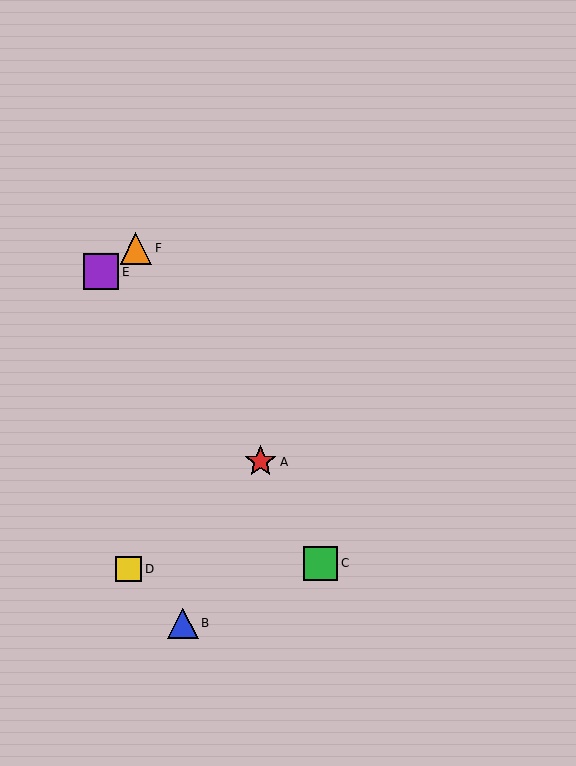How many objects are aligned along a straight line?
3 objects (A, C, F) are aligned along a straight line.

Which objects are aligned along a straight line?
Objects A, C, F are aligned along a straight line.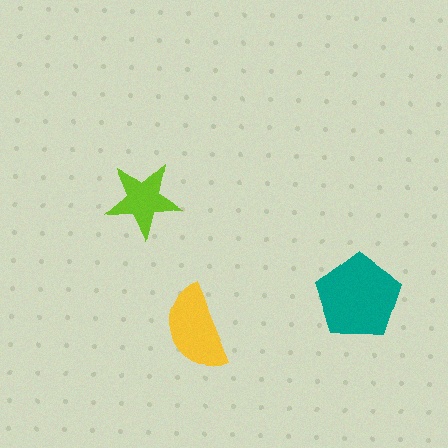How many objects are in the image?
There are 3 objects in the image.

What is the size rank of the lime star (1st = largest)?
3rd.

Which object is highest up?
The lime star is topmost.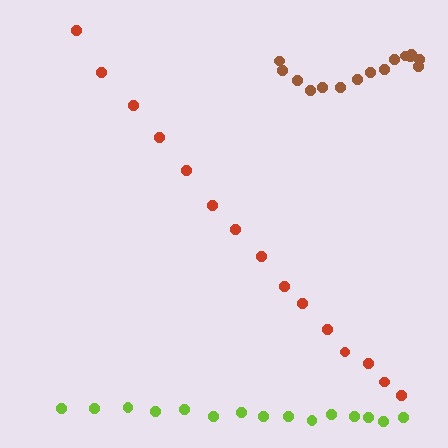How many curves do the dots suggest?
There are 3 distinct paths.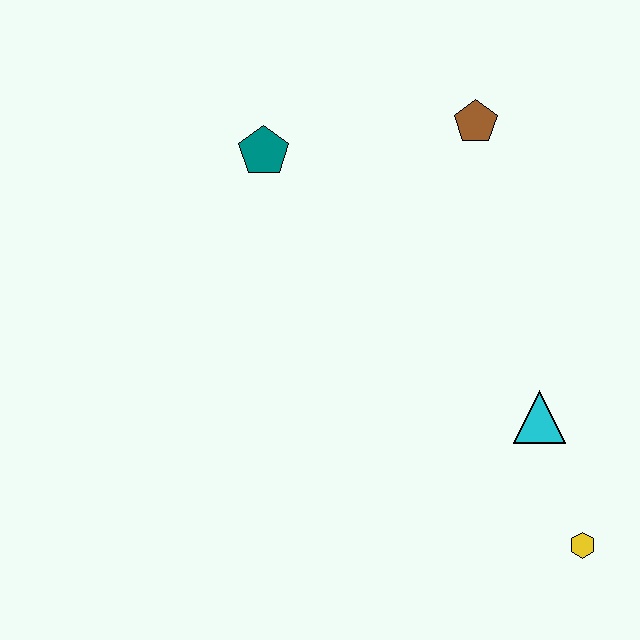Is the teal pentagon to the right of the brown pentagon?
No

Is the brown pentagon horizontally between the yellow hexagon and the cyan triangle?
No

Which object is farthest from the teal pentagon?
The yellow hexagon is farthest from the teal pentagon.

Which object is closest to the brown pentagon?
The teal pentagon is closest to the brown pentagon.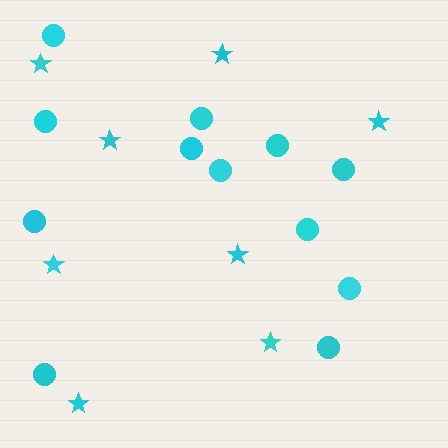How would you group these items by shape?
There are 2 groups: one group of circles (12) and one group of stars (8).